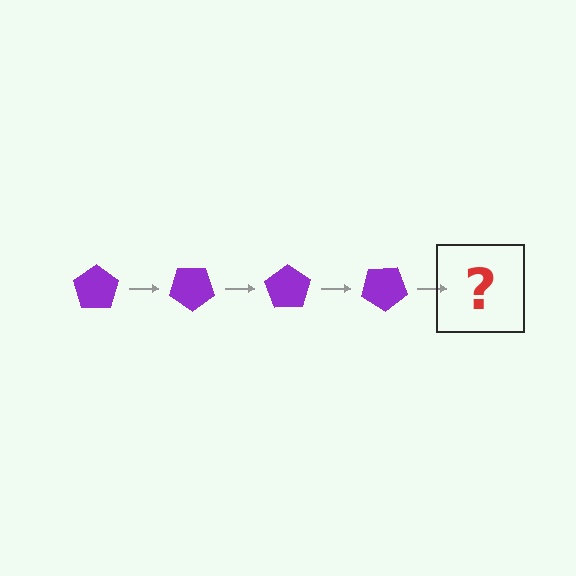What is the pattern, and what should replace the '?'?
The pattern is that the pentagon rotates 35 degrees each step. The '?' should be a purple pentagon rotated 140 degrees.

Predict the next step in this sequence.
The next step is a purple pentagon rotated 140 degrees.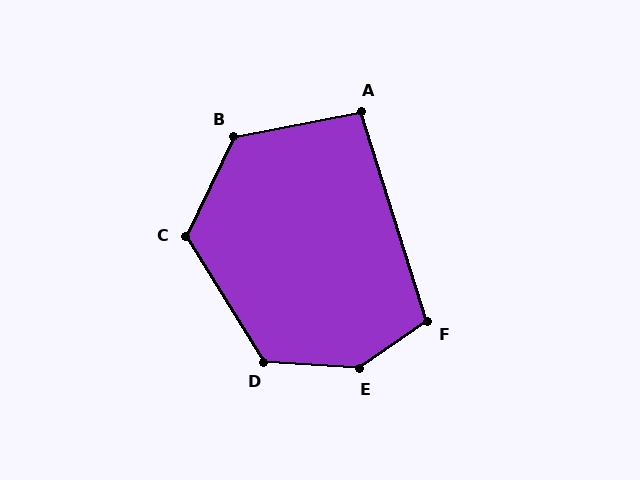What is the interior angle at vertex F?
Approximately 108 degrees (obtuse).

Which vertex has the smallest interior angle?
A, at approximately 96 degrees.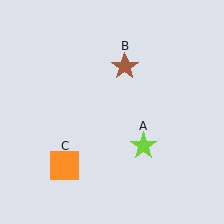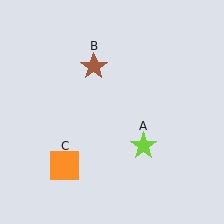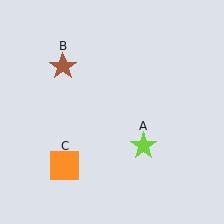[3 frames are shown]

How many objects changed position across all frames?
1 object changed position: brown star (object B).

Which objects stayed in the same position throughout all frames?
Lime star (object A) and orange square (object C) remained stationary.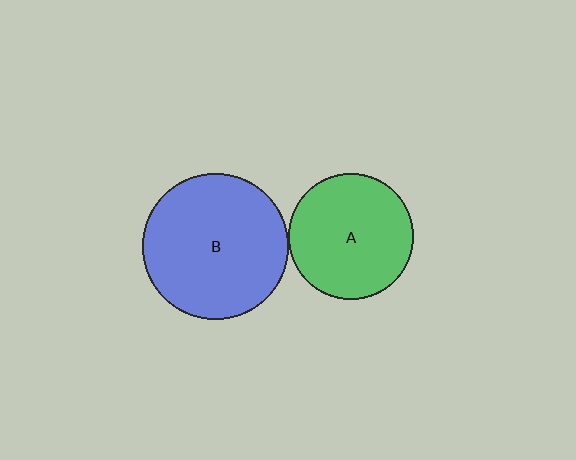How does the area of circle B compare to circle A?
Approximately 1.4 times.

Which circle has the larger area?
Circle B (blue).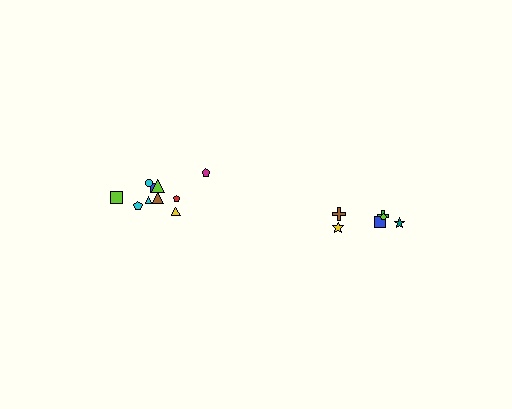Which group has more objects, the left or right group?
The left group.